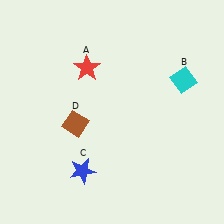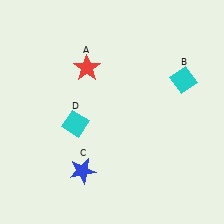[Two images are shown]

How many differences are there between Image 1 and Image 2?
There is 1 difference between the two images.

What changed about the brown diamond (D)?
In Image 1, D is brown. In Image 2, it changed to cyan.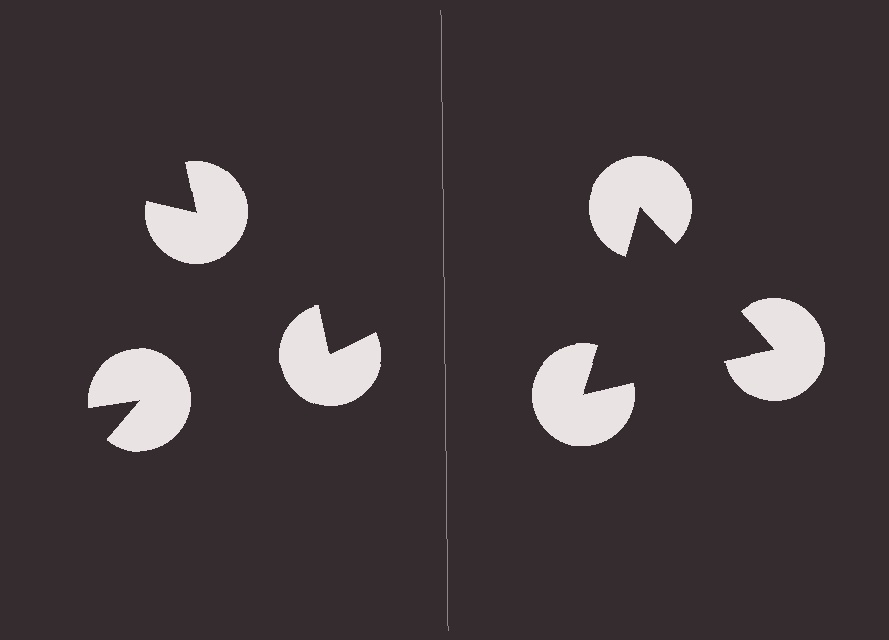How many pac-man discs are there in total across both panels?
6 — 3 on each side.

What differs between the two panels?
The pac-man discs are positioned identically on both sides; only the wedge orientations differ. On the right they align to a triangle; on the left they are misaligned.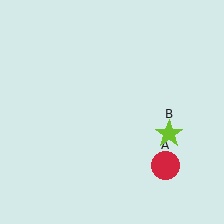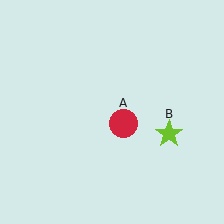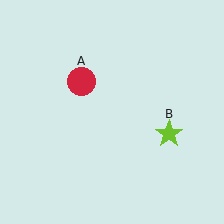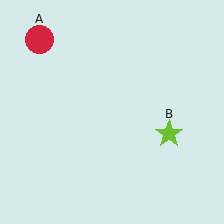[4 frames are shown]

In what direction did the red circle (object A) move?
The red circle (object A) moved up and to the left.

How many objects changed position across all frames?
1 object changed position: red circle (object A).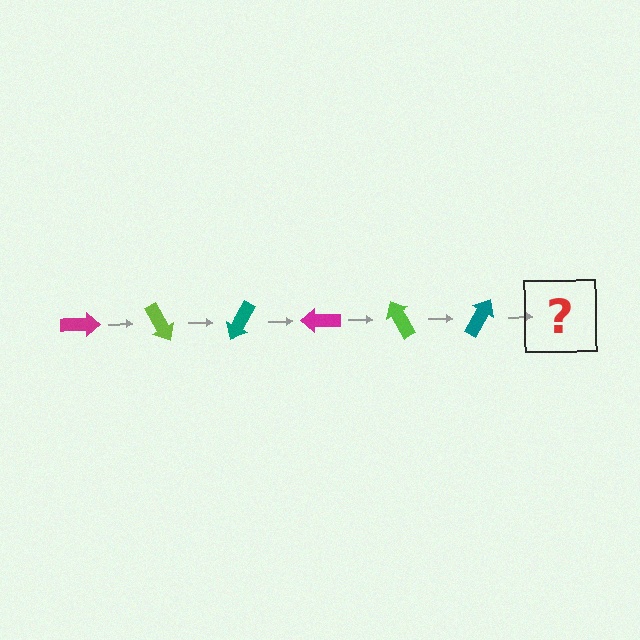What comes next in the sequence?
The next element should be a magenta arrow, rotated 360 degrees from the start.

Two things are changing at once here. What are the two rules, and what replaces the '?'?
The two rules are that it rotates 60 degrees each step and the color cycles through magenta, lime, and teal. The '?' should be a magenta arrow, rotated 360 degrees from the start.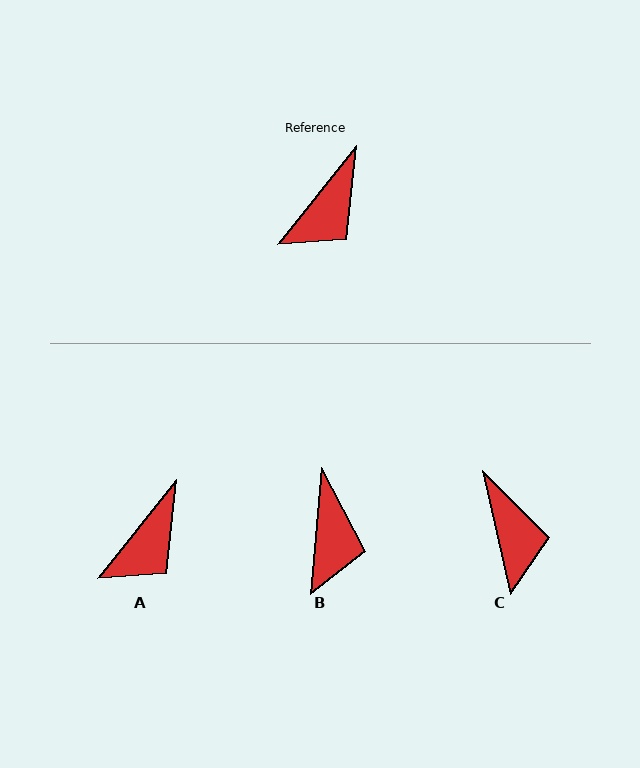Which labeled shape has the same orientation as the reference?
A.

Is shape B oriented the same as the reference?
No, it is off by about 34 degrees.